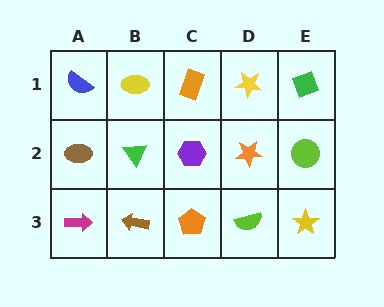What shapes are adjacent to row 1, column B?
A green triangle (row 2, column B), a blue semicircle (row 1, column A), an orange rectangle (row 1, column C).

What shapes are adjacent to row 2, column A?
A blue semicircle (row 1, column A), a magenta arrow (row 3, column A), a green triangle (row 2, column B).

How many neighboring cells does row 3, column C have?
3.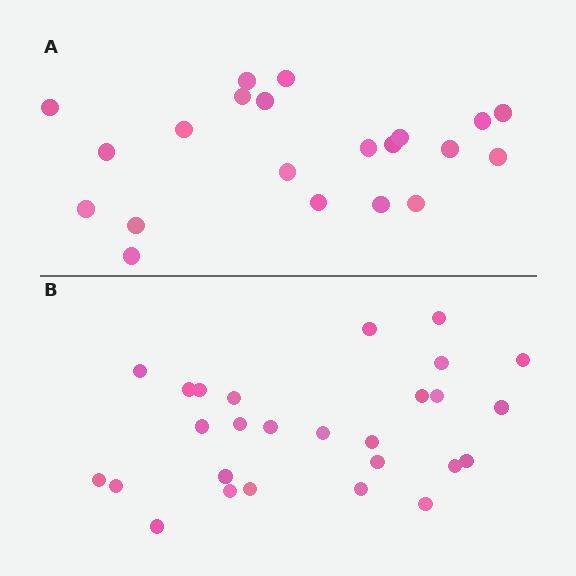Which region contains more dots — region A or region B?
Region B (the bottom region) has more dots.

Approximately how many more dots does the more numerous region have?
Region B has about 6 more dots than region A.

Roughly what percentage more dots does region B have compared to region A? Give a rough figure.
About 30% more.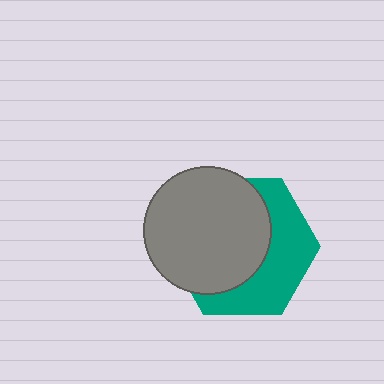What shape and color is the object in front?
The object in front is a gray circle.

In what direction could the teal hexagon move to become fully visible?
The teal hexagon could move toward the lower-right. That would shift it out from behind the gray circle entirely.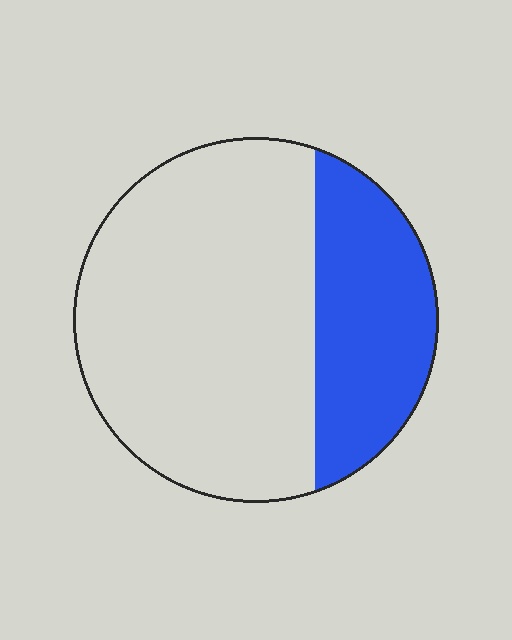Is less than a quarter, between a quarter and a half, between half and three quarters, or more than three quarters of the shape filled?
Between a quarter and a half.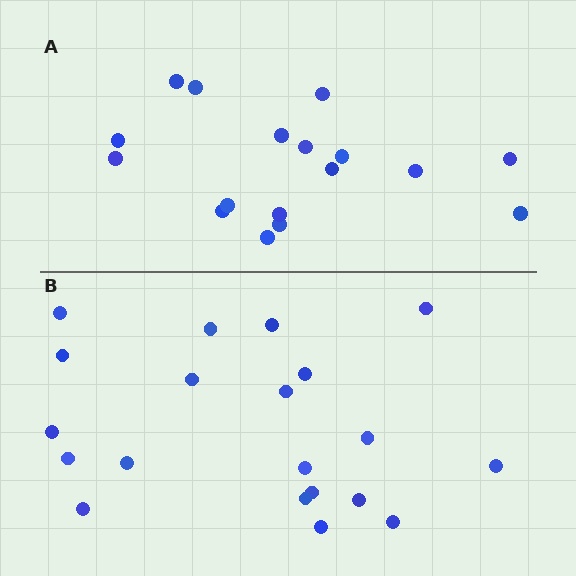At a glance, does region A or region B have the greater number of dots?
Region B (the bottom region) has more dots.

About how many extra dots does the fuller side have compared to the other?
Region B has just a few more — roughly 2 or 3 more dots than region A.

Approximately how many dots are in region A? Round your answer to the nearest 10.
About 20 dots. (The exact count is 17, which rounds to 20.)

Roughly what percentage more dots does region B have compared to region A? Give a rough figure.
About 20% more.